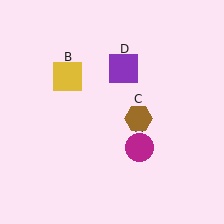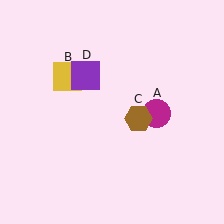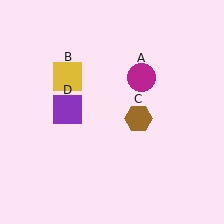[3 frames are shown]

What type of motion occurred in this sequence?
The magenta circle (object A), purple square (object D) rotated counterclockwise around the center of the scene.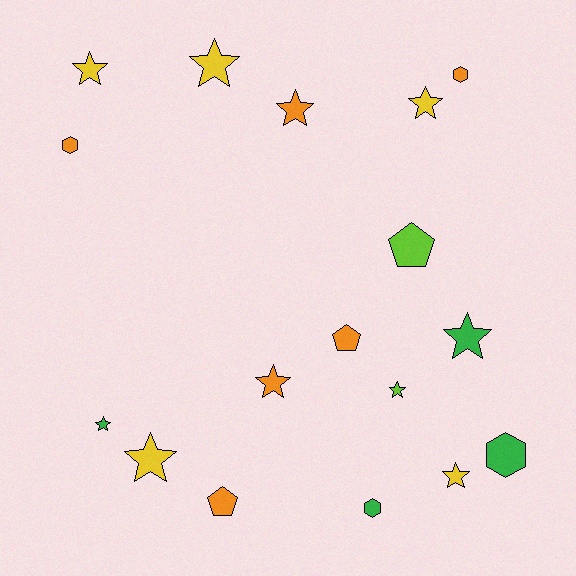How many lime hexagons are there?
There are no lime hexagons.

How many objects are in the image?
There are 17 objects.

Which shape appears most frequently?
Star, with 10 objects.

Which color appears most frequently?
Orange, with 6 objects.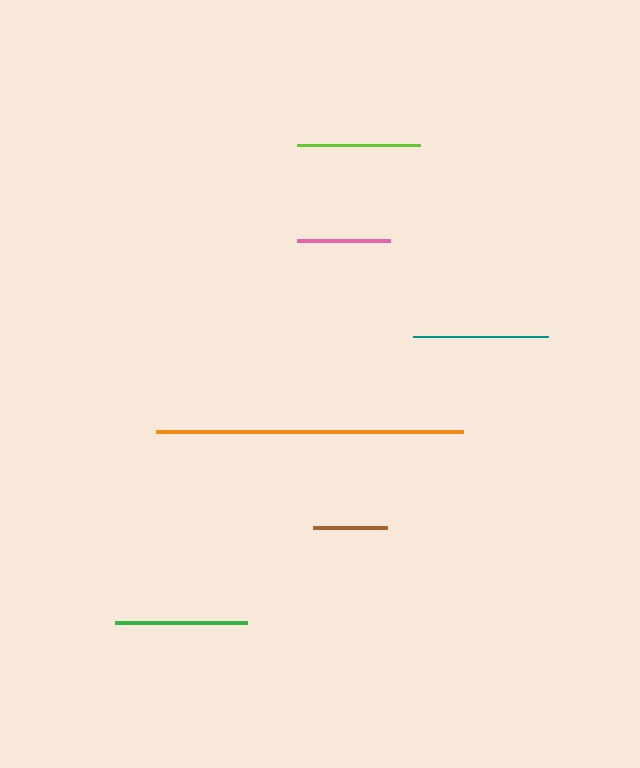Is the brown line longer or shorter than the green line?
The green line is longer than the brown line.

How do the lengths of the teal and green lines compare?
The teal and green lines are approximately the same length.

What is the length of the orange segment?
The orange segment is approximately 307 pixels long.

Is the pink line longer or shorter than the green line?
The green line is longer than the pink line.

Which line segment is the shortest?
The brown line is the shortest at approximately 74 pixels.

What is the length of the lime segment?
The lime segment is approximately 124 pixels long.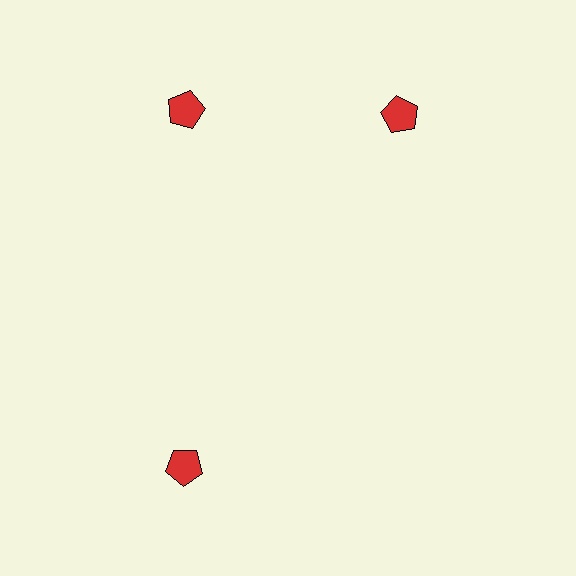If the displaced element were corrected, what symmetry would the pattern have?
It would have 3-fold rotational symmetry — the pattern would map onto itself every 120 degrees.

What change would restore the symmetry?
The symmetry would be restored by rotating it back into even spacing with its neighbors so that all 3 pentagons sit at equal angles and equal distance from the center.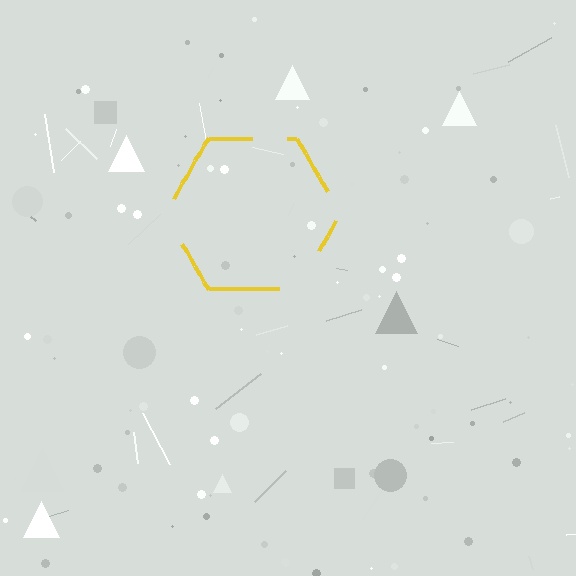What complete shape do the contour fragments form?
The contour fragments form a hexagon.